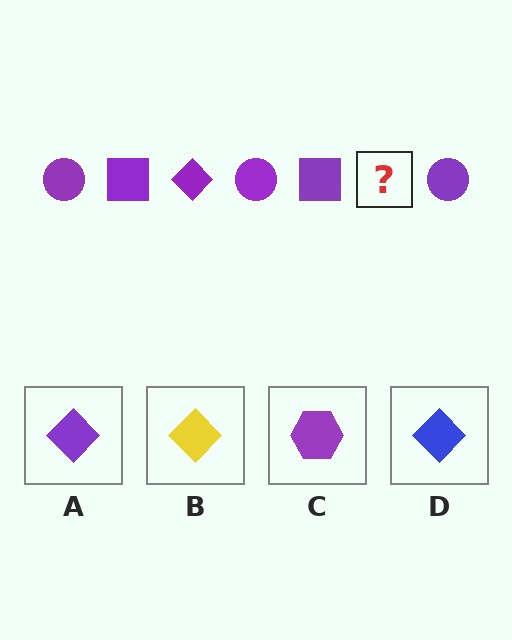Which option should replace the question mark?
Option A.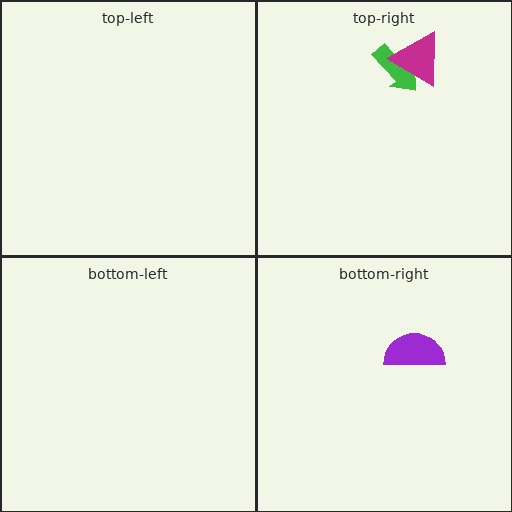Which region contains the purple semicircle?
The bottom-right region.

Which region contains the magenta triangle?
The top-right region.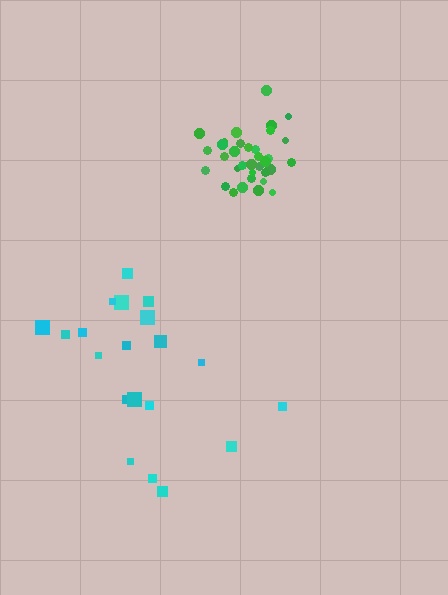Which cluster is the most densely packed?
Green.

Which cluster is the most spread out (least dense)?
Cyan.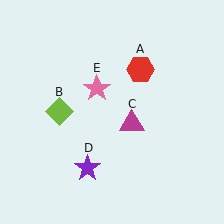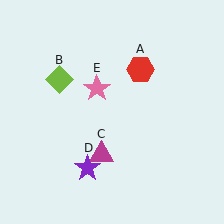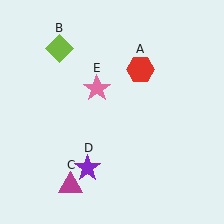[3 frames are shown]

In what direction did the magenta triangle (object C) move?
The magenta triangle (object C) moved down and to the left.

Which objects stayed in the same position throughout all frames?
Red hexagon (object A) and purple star (object D) and pink star (object E) remained stationary.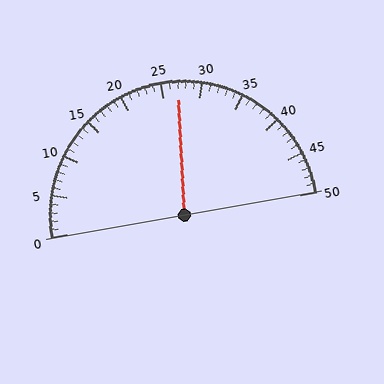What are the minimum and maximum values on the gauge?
The gauge ranges from 0 to 50.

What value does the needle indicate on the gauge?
The needle indicates approximately 27.